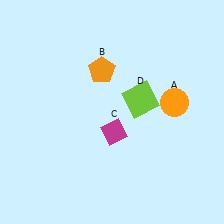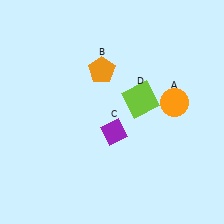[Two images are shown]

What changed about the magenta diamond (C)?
In Image 1, C is magenta. In Image 2, it changed to purple.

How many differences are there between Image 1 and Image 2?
There is 1 difference between the two images.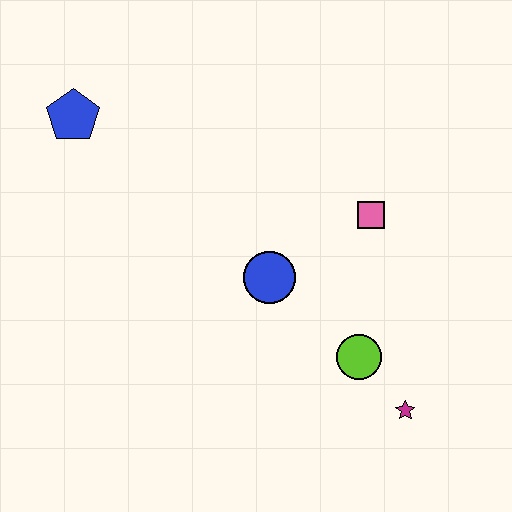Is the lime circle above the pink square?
No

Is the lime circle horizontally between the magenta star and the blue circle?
Yes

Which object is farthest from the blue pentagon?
The magenta star is farthest from the blue pentagon.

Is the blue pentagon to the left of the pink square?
Yes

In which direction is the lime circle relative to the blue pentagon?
The lime circle is to the right of the blue pentagon.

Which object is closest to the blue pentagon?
The blue circle is closest to the blue pentagon.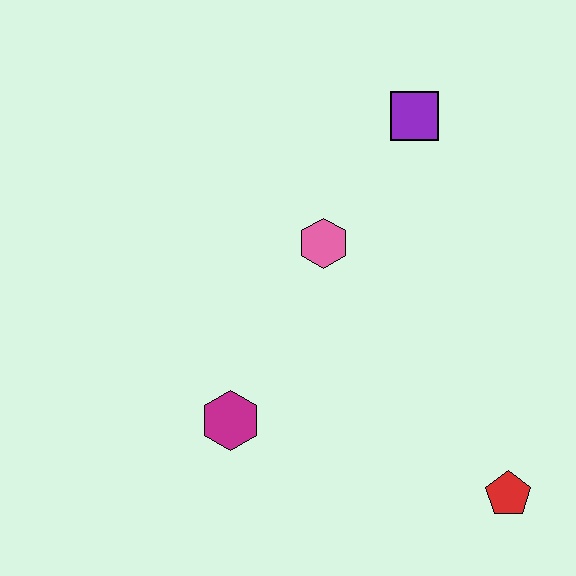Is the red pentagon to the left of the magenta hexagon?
No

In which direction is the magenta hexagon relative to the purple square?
The magenta hexagon is below the purple square.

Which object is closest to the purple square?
The pink hexagon is closest to the purple square.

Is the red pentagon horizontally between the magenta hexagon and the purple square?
No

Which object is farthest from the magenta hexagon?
The purple square is farthest from the magenta hexagon.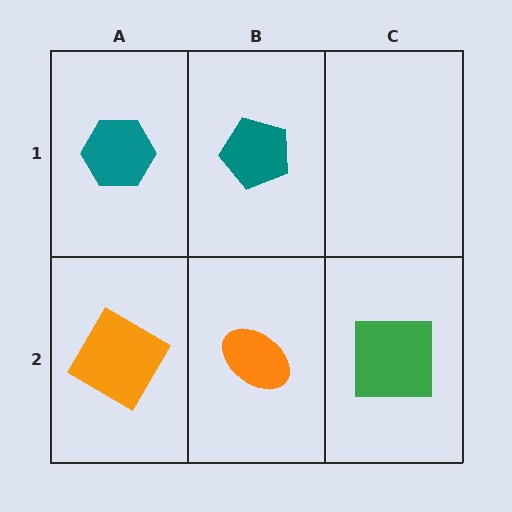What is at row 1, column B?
A teal pentagon.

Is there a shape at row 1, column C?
No, that cell is empty.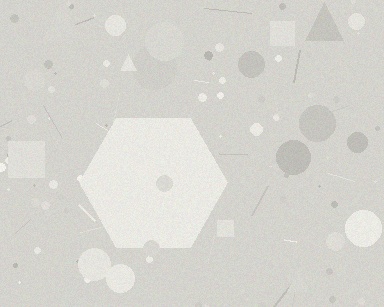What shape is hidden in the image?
A hexagon is hidden in the image.